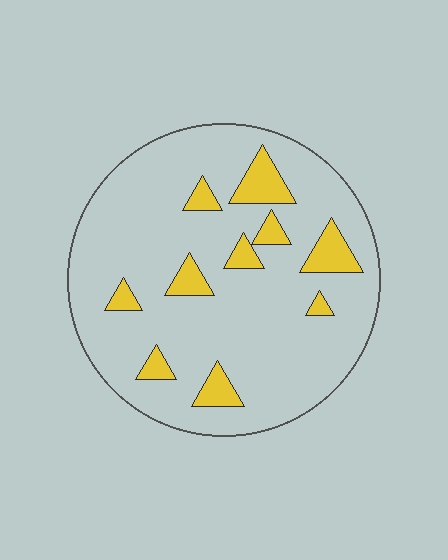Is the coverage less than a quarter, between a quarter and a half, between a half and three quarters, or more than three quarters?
Less than a quarter.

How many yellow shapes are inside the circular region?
10.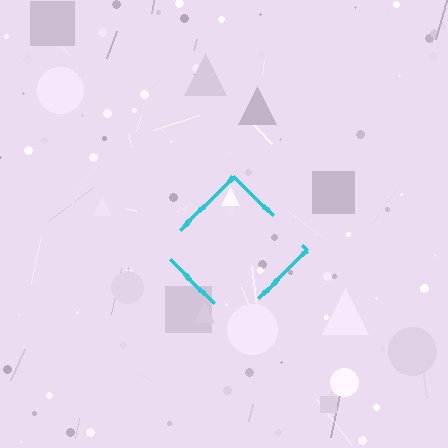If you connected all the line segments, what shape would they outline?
They would outline a diamond.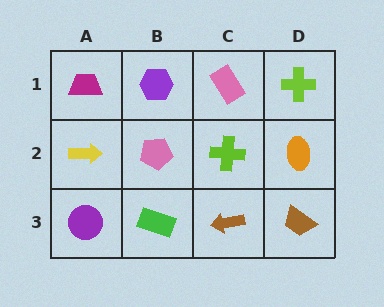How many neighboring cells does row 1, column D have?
2.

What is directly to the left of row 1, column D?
A pink rectangle.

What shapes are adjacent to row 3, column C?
A lime cross (row 2, column C), a green rectangle (row 3, column B), a brown trapezoid (row 3, column D).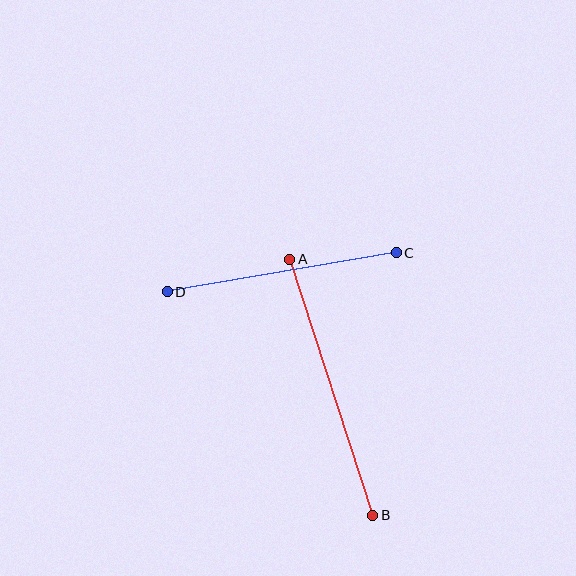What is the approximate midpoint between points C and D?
The midpoint is at approximately (282, 272) pixels.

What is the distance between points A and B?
The distance is approximately 269 pixels.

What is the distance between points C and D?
The distance is approximately 232 pixels.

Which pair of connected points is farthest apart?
Points A and B are farthest apart.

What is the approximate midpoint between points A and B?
The midpoint is at approximately (331, 387) pixels.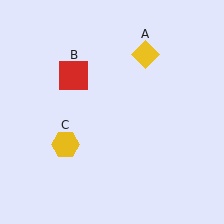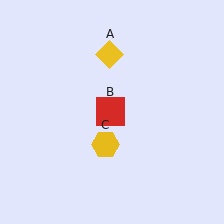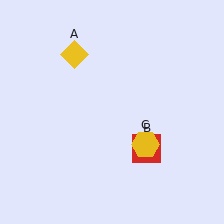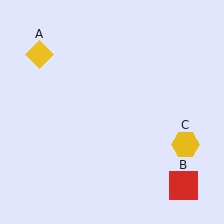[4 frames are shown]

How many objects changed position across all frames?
3 objects changed position: yellow diamond (object A), red square (object B), yellow hexagon (object C).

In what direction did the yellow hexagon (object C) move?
The yellow hexagon (object C) moved right.